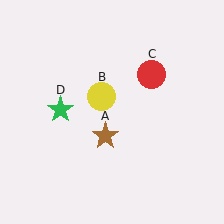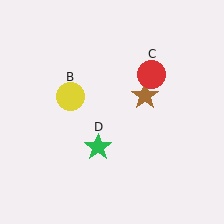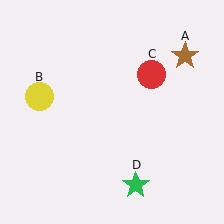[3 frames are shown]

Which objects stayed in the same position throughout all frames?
Red circle (object C) remained stationary.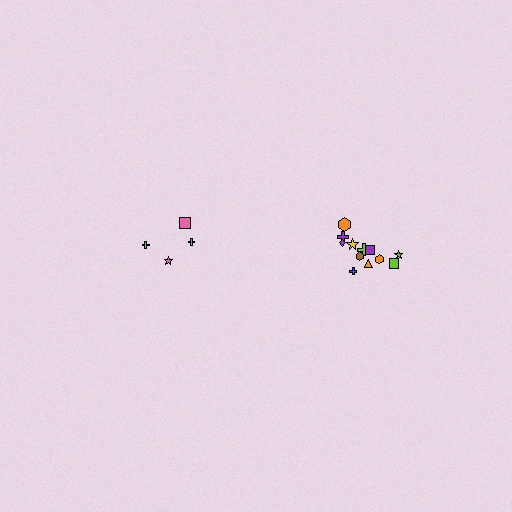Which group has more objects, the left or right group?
The right group.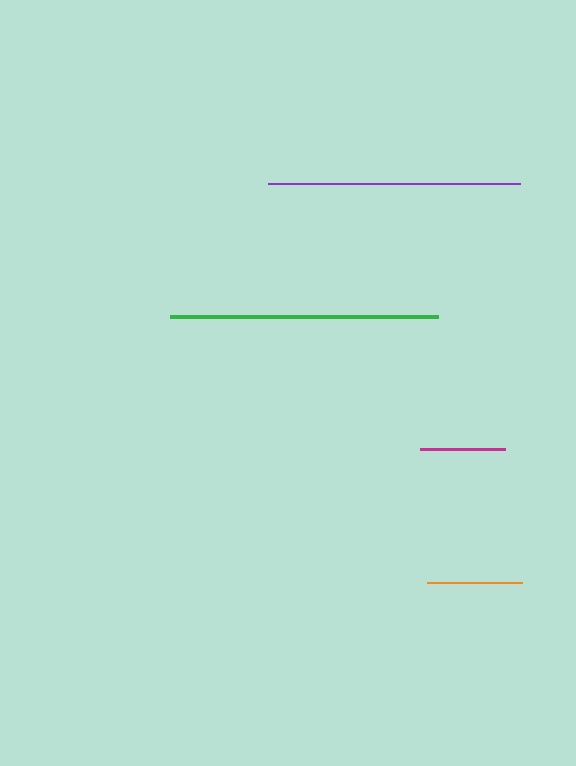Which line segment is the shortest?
The magenta line is the shortest at approximately 85 pixels.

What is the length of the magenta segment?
The magenta segment is approximately 85 pixels long.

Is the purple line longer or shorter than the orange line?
The purple line is longer than the orange line.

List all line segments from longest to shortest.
From longest to shortest: green, purple, orange, magenta.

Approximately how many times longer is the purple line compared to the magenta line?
The purple line is approximately 3.0 times the length of the magenta line.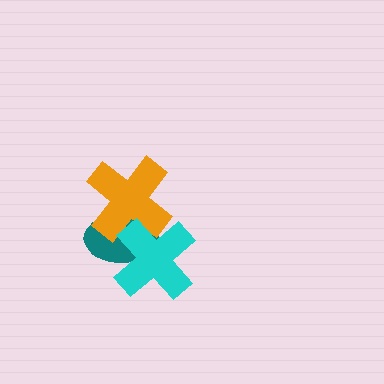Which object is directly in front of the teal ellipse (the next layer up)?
The orange cross is directly in front of the teal ellipse.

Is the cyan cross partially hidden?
No, no other shape covers it.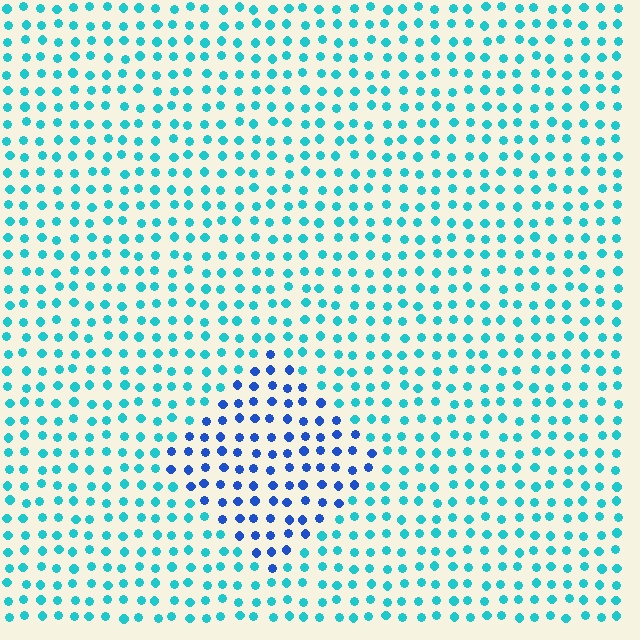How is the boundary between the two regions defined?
The boundary is defined purely by a slight shift in hue (about 42 degrees). Spacing, size, and orientation are identical on both sides.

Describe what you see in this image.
The image is filled with small cyan elements in a uniform arrangement. A diamond-shaped region is visible where the elements are tinted to a slightly different hue, forming a subtle color boundary.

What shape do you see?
I see a diamond.